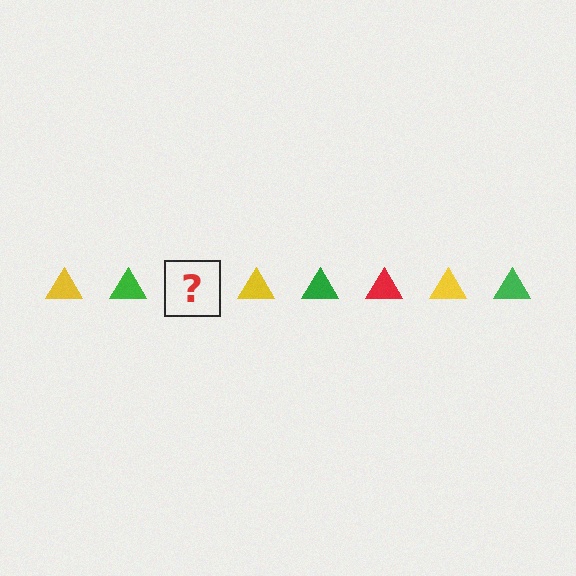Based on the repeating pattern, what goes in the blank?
The blank should be a red triangle.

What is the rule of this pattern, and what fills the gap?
The rule is that the pattern cycles through yellow, green, red triangles. The gap should be filled with a red triangle.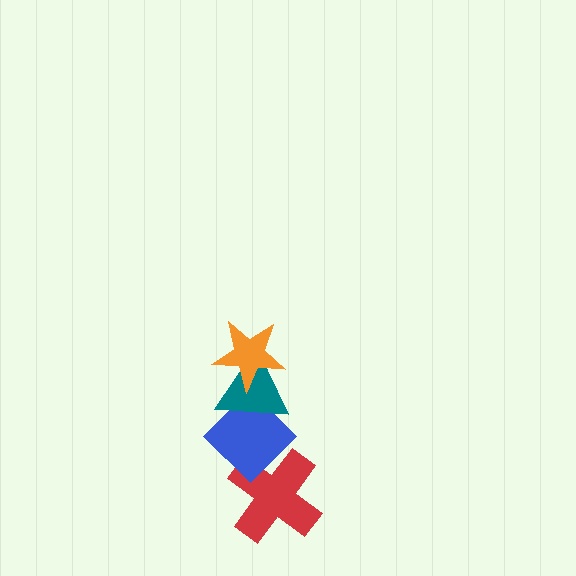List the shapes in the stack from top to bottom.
From top to bottom: the orange star, the teal triangle, the blue diamond, the red cross.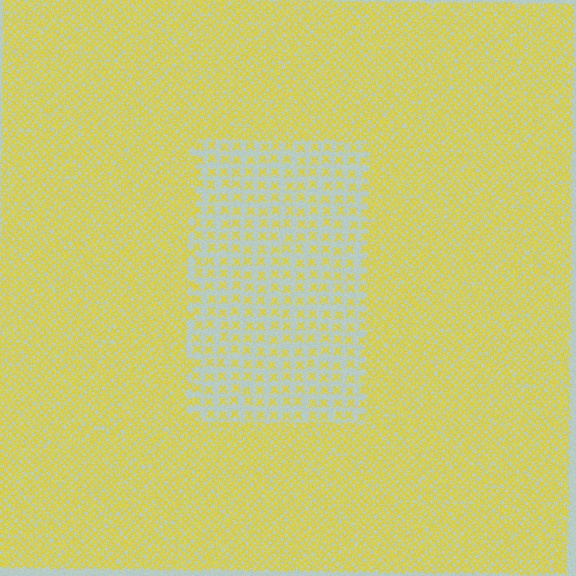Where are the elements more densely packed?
The elements are more densely packed outside the rectangle boundary.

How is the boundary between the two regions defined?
The boundary is defined by a change in element density (approximately 2.7x ratio). All elements are the same color, size, and shape.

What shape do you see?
I see a rectangle.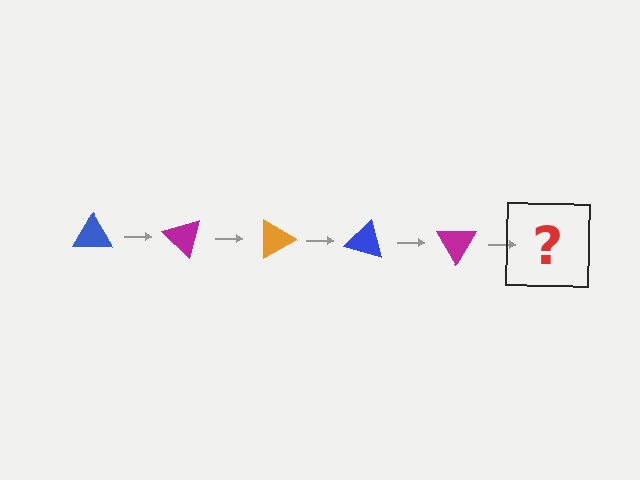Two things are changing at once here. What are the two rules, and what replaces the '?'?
The two rules are that it rotates 45 degrees each step and the color cycles through blue, magenta, and orange. The '?' should be an orange triangle, rotated 225 degrees from the start.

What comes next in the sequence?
The next element should be an orange triangle, rotated 225 degrees from the start.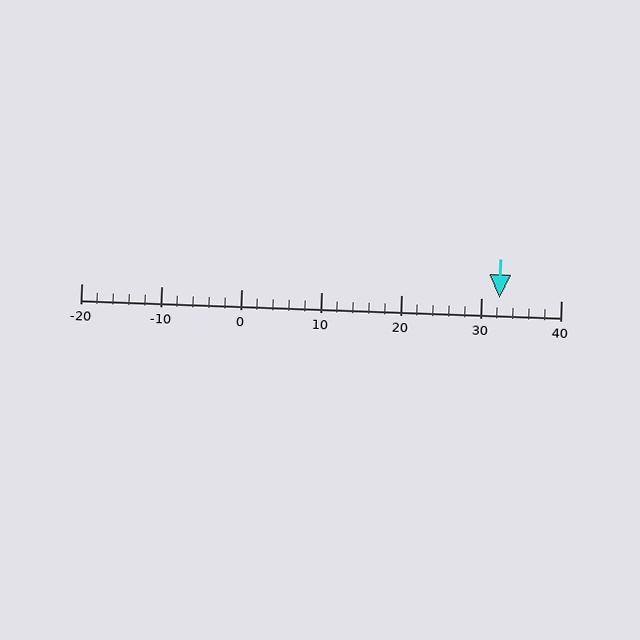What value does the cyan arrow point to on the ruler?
The cyan arrow points to approximately 32.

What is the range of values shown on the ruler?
The ruler shows values from -20 to 40.